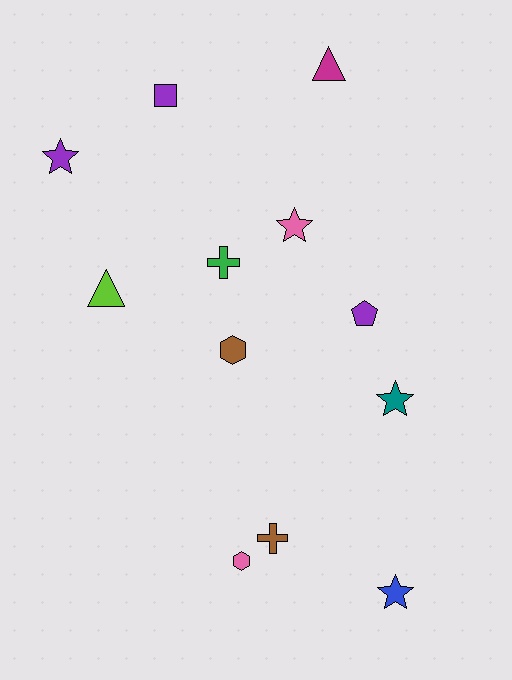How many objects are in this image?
There are 12 objects.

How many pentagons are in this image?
There is 1 pentagon.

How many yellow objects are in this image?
There are no yellow objects.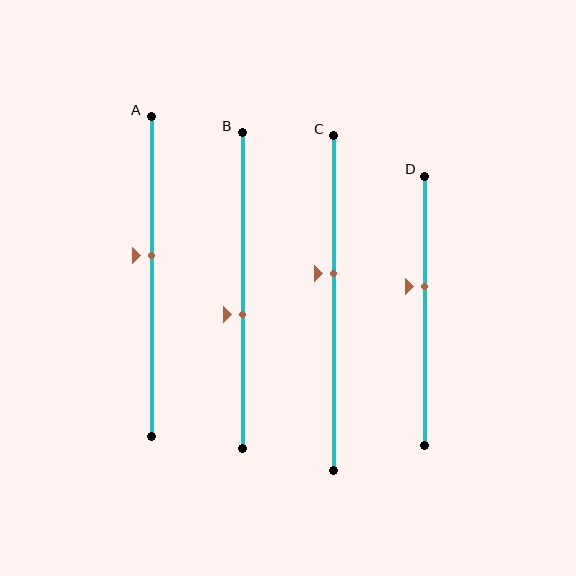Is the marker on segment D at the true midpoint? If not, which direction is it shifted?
No, the marker on segment D is shifted upward by about 9% of the segment length.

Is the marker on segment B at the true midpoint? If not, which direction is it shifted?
No, the marker on segment B is shifted downward by about 7% of the segment length.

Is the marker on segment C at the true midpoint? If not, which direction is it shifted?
No, the marker on segment C is shifted upward by about 9% of the segment length.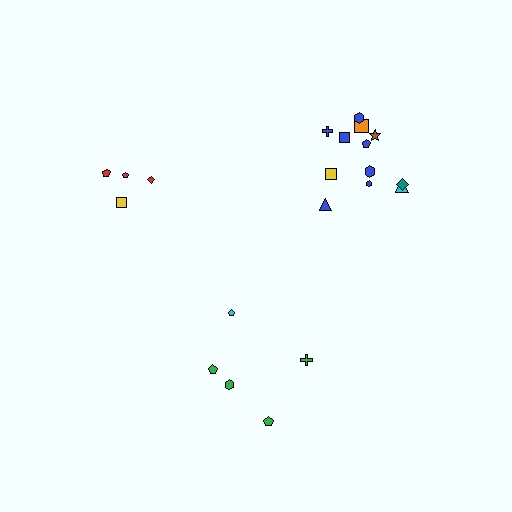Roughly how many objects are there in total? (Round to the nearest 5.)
Roughly 20 objects in total.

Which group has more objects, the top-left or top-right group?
The top-right group.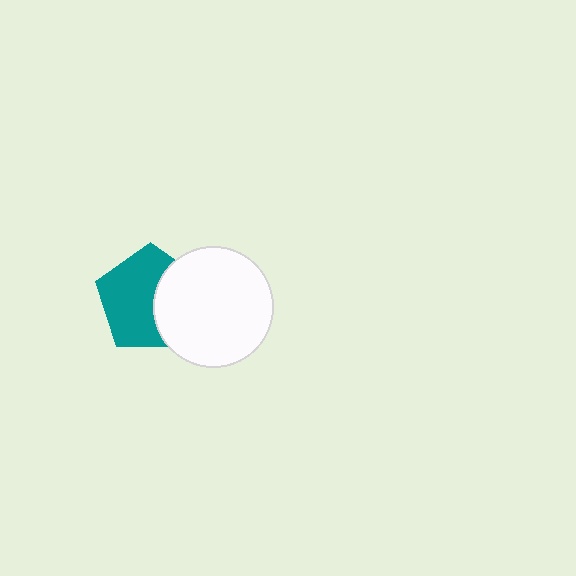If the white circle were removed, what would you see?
You would see the complete teal pentagon.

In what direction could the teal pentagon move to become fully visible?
The teal pentagon could move left. That would shift it out from behind the white circle entirely.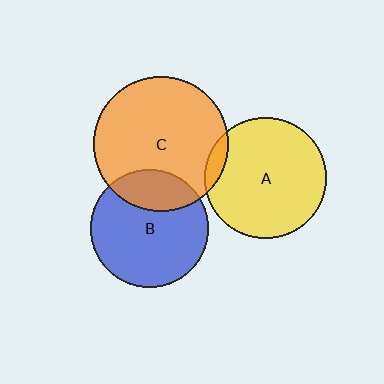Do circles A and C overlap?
Yes.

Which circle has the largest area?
Circle C (orange).